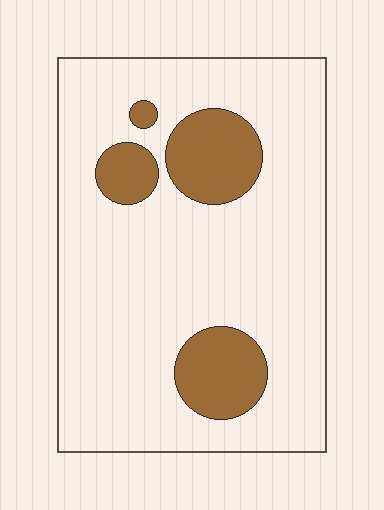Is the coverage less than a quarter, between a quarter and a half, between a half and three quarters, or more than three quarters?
Less than a quarter.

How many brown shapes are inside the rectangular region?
4.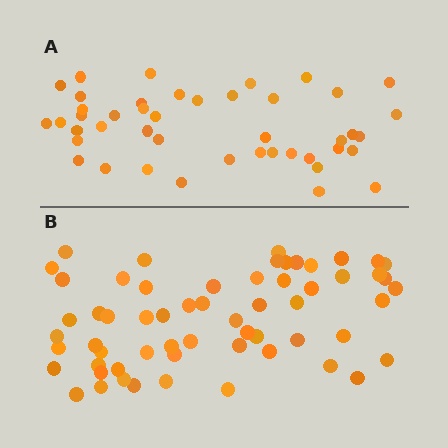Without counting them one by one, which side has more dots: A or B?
Region B (the bottom region) has more dots.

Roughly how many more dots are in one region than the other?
Region B has approximately 15 more dots than region A.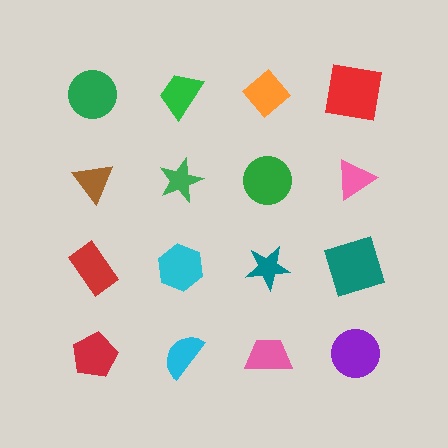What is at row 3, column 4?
A teal square.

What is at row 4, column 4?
A purple circle.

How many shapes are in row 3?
4 shapes.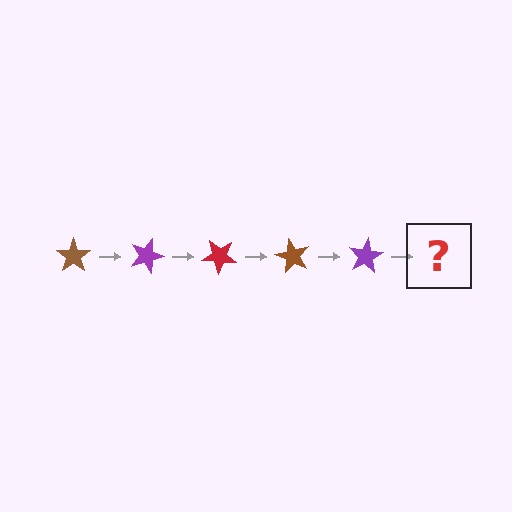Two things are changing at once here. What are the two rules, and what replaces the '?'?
The two rules are that it rotates 20 degrees each step and the color cycles through brown, purple, and red. The '?' should be a red star, rotated 100 degrees from the start.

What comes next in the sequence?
The next element should be a red star, rotated 100 degrees from the start.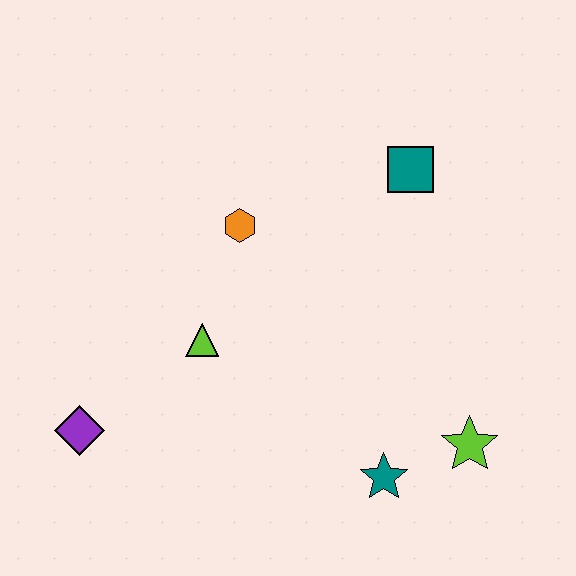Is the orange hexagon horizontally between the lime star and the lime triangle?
Yes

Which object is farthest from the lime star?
The purple diamond is farthest from the lime star.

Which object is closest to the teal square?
The orange hexagon is closest to the teal square.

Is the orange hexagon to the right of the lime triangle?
Yes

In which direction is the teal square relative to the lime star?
The teal square is above the lime star.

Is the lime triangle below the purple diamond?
No